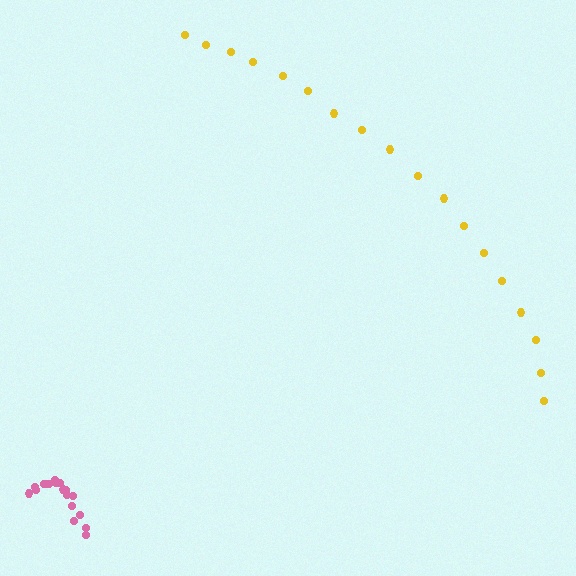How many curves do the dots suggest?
There are 2 distinct paths.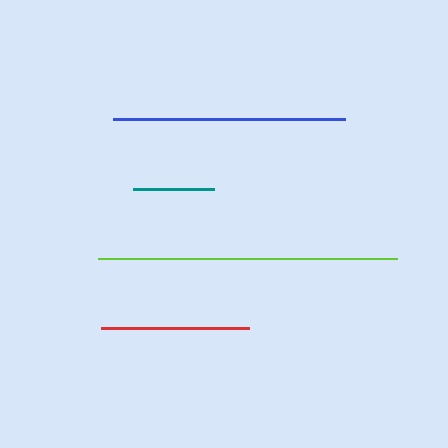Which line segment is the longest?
The lime line is the longest at approximately 299 pixels.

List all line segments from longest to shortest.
From longest to shortest: lime, blue, red, teal.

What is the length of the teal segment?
The teal segment is approximately 81 pixels long.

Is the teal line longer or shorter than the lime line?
The lime line is longer than the teal line.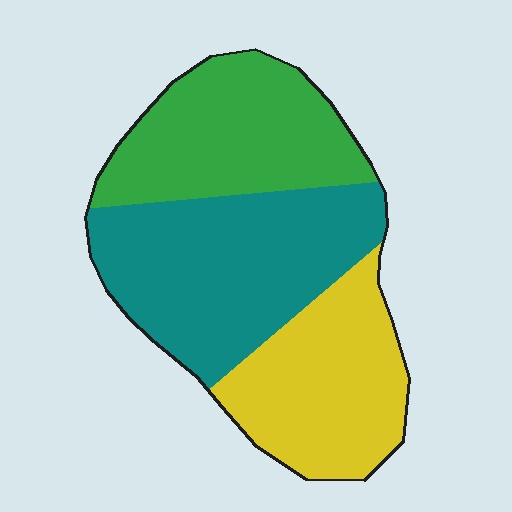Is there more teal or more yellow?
Teal.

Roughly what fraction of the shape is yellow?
Yellow takes up about one third (1/3) of the shape.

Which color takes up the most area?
Teal, at roughly 40%.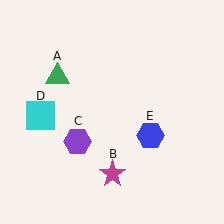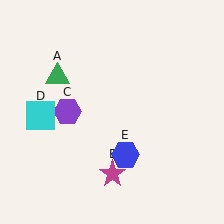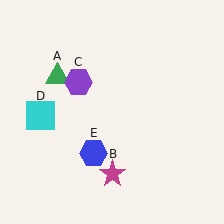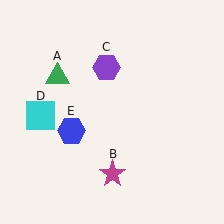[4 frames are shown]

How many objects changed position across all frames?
2 objects changed position: purple hexagon (object C), blue hexagon (object E).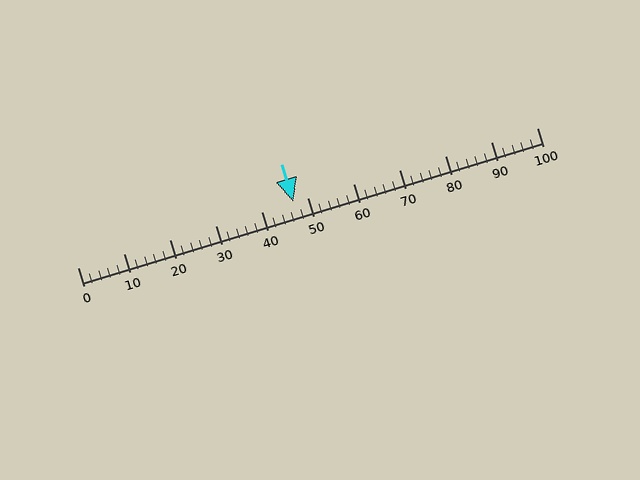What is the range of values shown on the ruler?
The ruler shows values from 0 to 100.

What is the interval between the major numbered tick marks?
The major tick marks are spaced 10 units apart.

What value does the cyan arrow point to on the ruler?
The cyan arrow points to approximately 47.